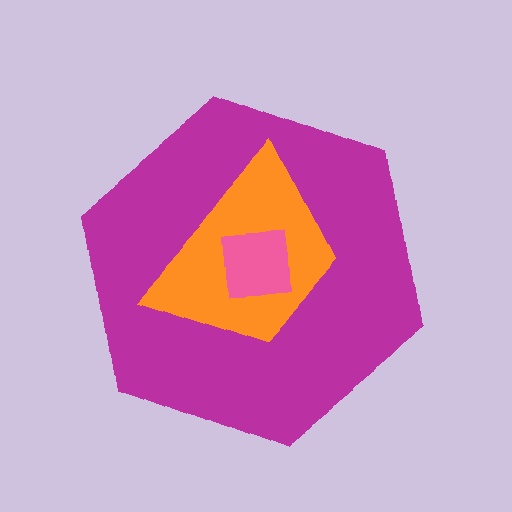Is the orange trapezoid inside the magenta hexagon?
Yes.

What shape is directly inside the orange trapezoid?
The pink square.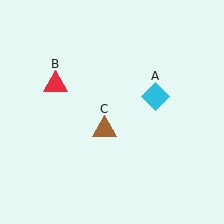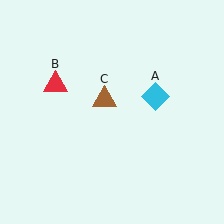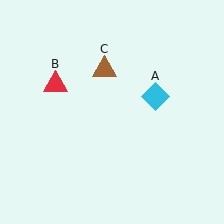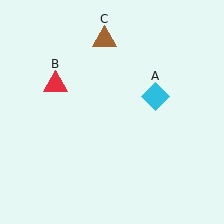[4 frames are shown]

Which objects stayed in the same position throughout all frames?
Cyan diamond (object A) and red triangle (object B) remained stationary.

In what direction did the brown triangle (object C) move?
The brown triangle (object C) moved up.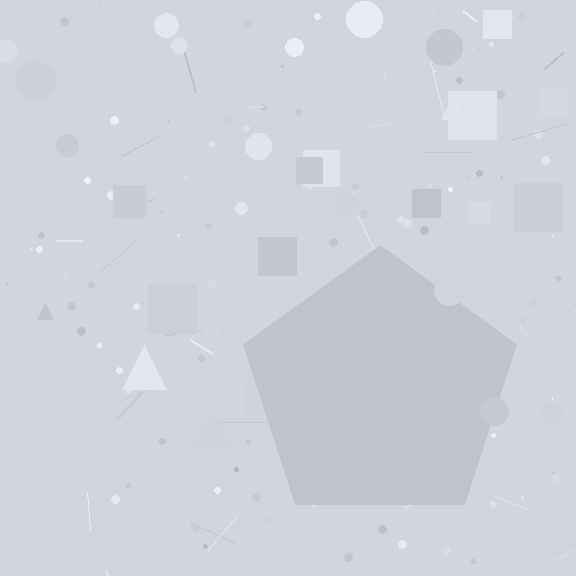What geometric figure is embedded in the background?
A pentagon is embedded in the background.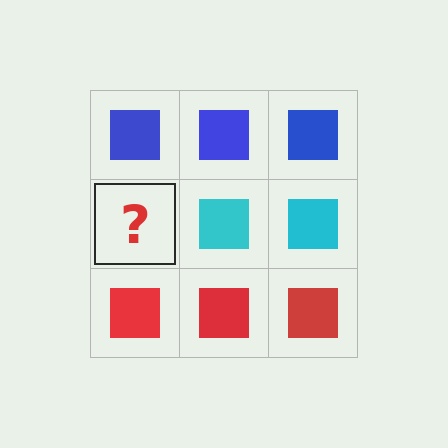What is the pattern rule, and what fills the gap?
The rule is that each row has a consistent color. The gap should be filled with a cyan square.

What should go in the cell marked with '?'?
The missing cell should contain a cyan square.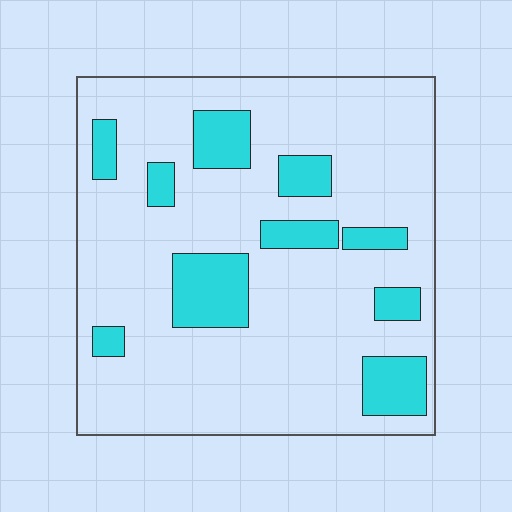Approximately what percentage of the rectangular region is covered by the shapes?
Approximately 20%.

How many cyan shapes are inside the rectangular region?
10.